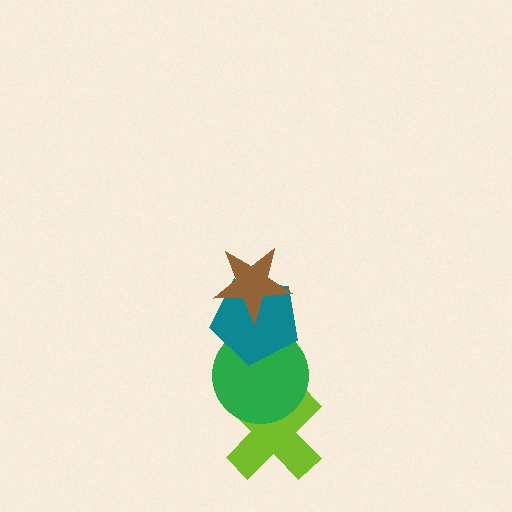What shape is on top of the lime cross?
The green circle is on top of the lime cross.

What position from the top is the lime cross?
The lime cross is 4th from the top.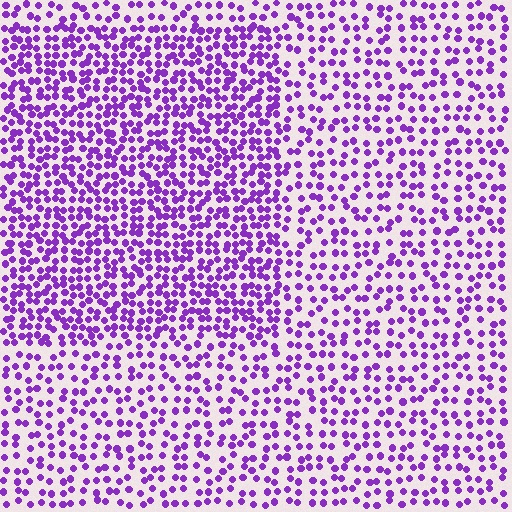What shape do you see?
I see a rectangle.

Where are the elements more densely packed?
The elements are more densely packed inside the rectangle boundary.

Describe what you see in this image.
The image contains small purple elements arranged at two different densities. A rectangle-shaped region is visible where the elements are more densely packed than the surrounding area.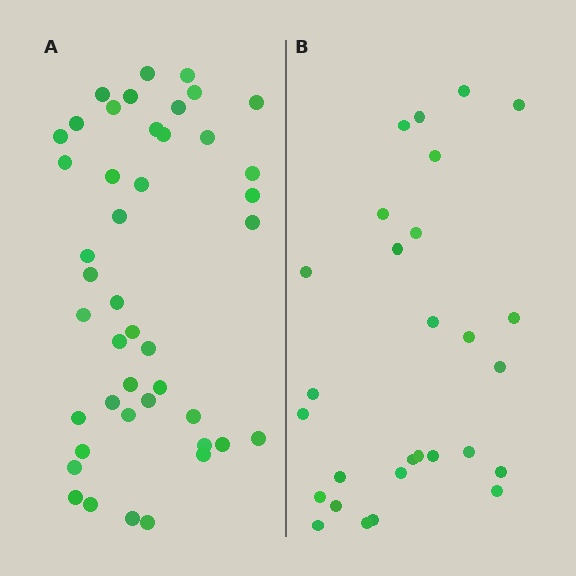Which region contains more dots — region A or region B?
Region A (the left region) has more dots.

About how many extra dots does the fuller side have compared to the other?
Region A has approximately 15 more dots than region B.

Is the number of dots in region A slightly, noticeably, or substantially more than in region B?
Region A has substantially more. The ratio is roughly 1.6 to 1.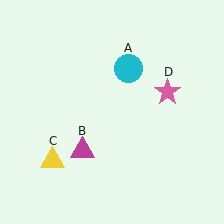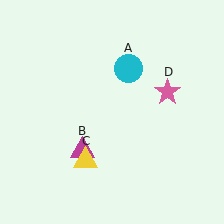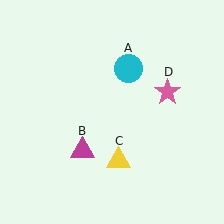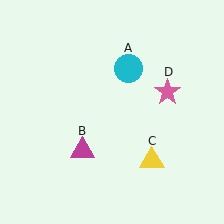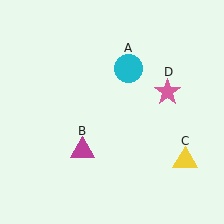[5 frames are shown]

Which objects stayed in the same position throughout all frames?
Cyan circle (object A) and magenta triangle (object B) and pink star (object D) remained stationary.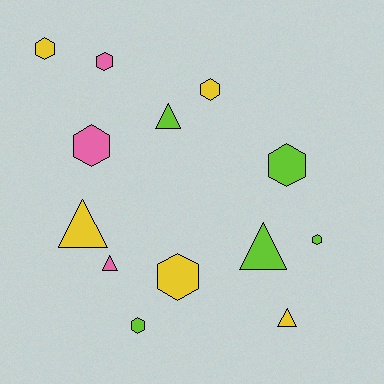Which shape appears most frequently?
Hexagon, with 8 objects.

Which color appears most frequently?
Lime, with 5 objects.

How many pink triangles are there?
There is 1 pink triangle.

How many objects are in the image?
There are 13 objects.